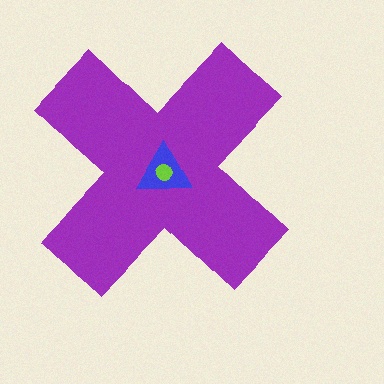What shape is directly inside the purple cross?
The blue triangle.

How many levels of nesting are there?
3.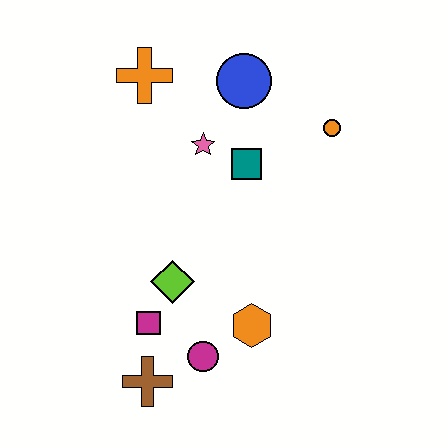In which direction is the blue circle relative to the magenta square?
The blue circle is above the magenta square.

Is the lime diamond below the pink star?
Yes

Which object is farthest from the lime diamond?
The orange circle is farthest from the lime diamond.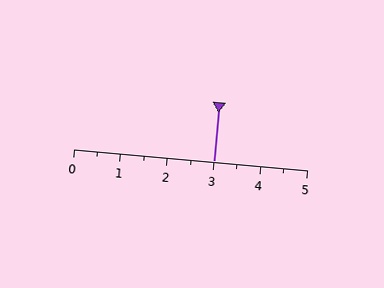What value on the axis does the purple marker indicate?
The marker indicates approximately 3.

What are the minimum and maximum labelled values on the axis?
The axis runs from 0 to 5.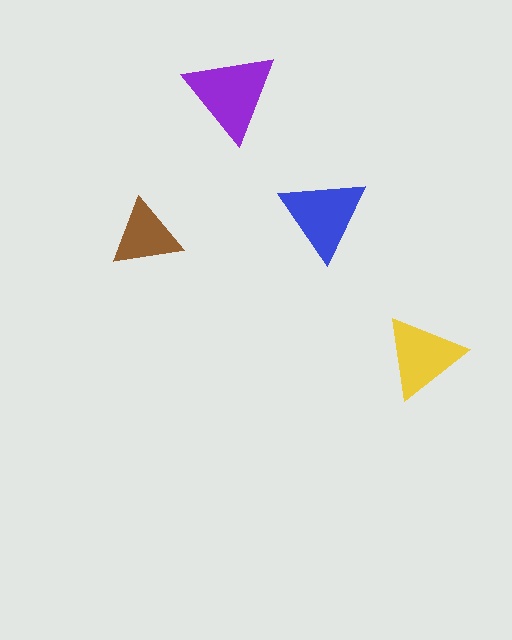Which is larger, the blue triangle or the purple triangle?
The purple one.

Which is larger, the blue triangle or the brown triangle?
The blue one.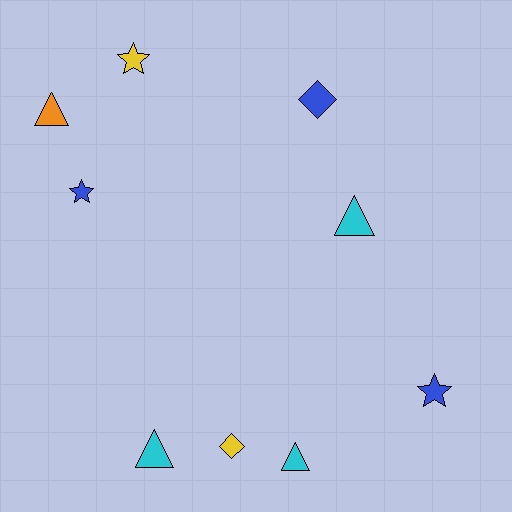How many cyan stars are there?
There are no cyan stars.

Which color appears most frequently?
Blue, with 3 objects.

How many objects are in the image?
There are 9 objects.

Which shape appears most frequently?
Triangle, with 4 objects.